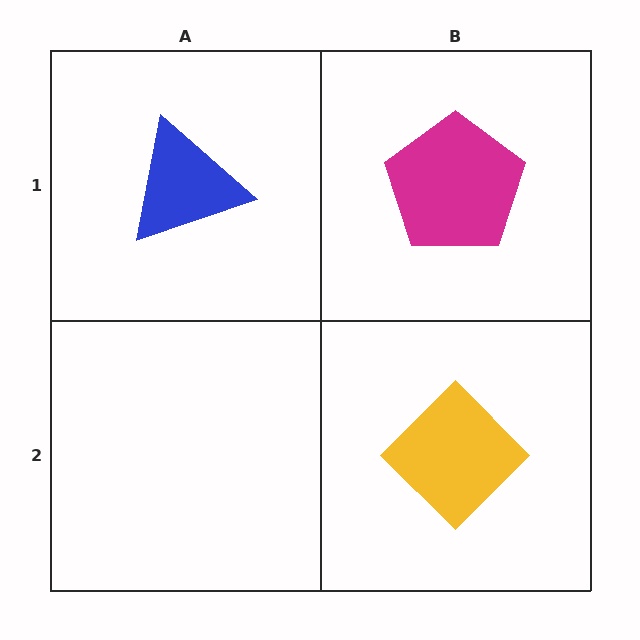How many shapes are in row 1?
2 shapes.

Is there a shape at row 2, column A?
No, that cell is empty.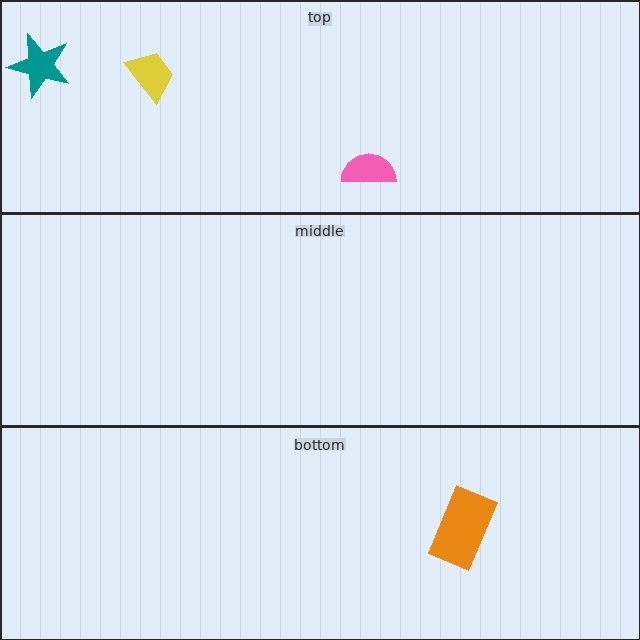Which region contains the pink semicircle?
The top region.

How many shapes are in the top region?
3.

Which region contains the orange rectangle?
The bottom region.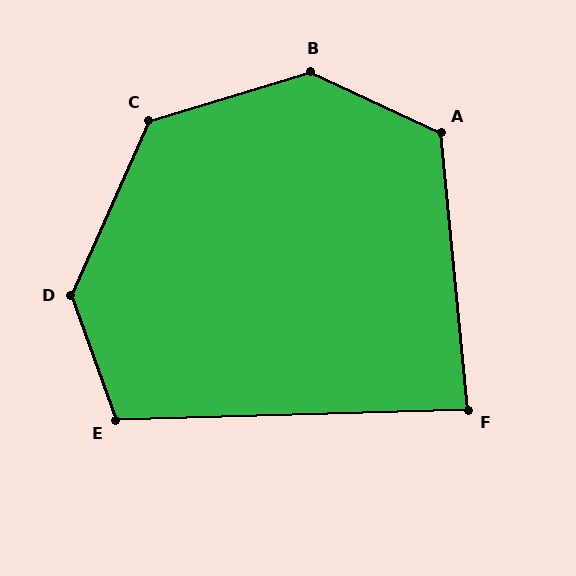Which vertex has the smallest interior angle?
F, at approximately 86 degrees.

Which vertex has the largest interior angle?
B, at approximately 138 degrees.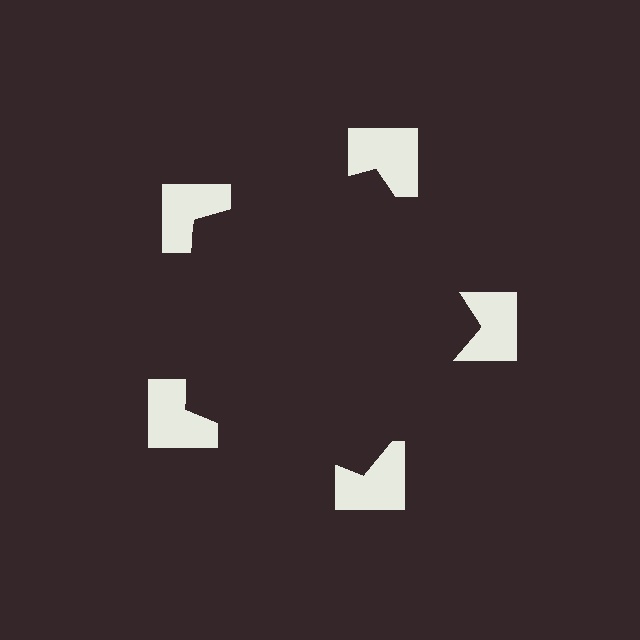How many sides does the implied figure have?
5 sides.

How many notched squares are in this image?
There are 5 — one at each vertex of the illusory pentagon.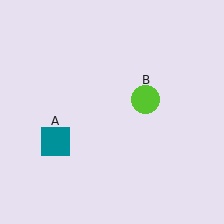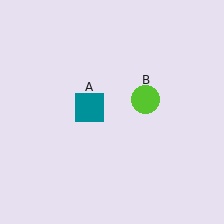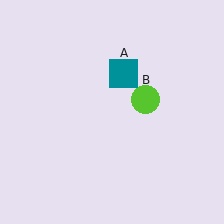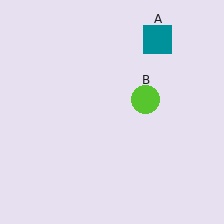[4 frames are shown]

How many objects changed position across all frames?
1 object changed position: teal square (object A).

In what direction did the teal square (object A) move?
The teal square (object A) moved up and to the right.